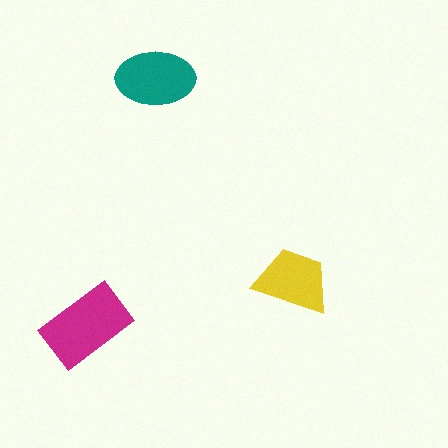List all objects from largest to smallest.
The magenta rectangle, the teal ellipse, the yellow trapezoid.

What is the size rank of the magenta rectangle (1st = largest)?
1st.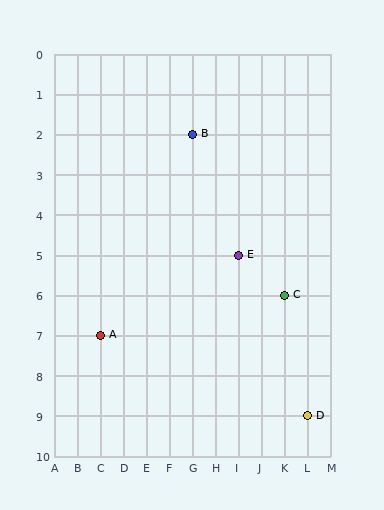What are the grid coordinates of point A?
Point A is at grid coordinates (C, 7).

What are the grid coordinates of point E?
Point E is at grid coordinates (I, 5).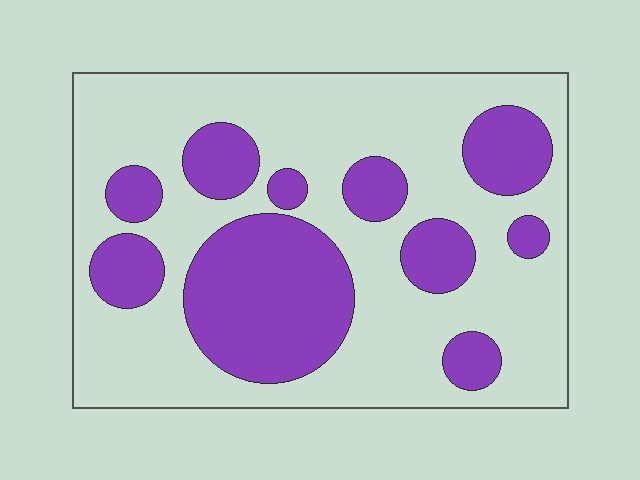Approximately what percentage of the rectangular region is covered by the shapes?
Approximately 35%.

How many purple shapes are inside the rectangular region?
10.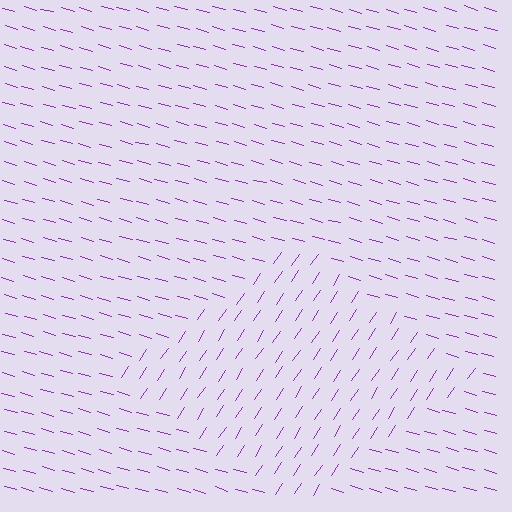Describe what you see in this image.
The image is filled with small purple line segments. A diamond region in the image has lines oriented differently from the surrounding lines, creating a visible texture boundary.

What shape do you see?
I see a diamond.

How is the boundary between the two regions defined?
The boundary is defined purely by a change in line orientation (approximately 72 degrees difference). All lines are the same color and thickness.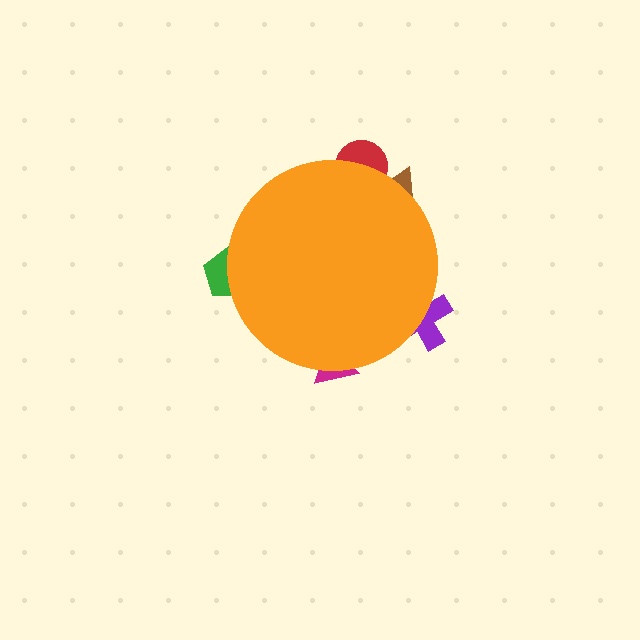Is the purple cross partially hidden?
Yes, the purple cross is partially hidden behind the orange circle.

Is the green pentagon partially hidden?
Yes, the green pentagon is partially hidden behind the orange circle.